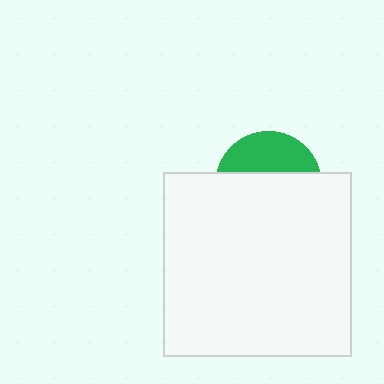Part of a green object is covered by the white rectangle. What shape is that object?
It is a circle.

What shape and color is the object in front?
The object in front is a white rectangle.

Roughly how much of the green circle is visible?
A small part of it is visible (roughly 34%).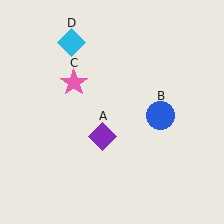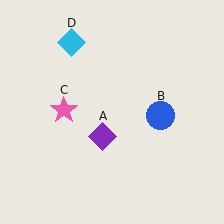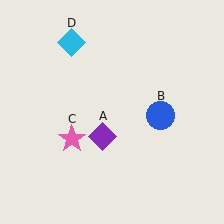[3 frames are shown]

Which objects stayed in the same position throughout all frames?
Purple diamond (object A) and blue circle (object B) and cyan diamond (object D) remained stationary.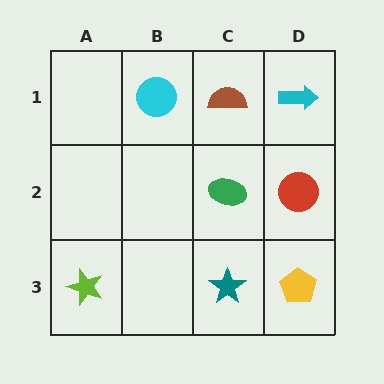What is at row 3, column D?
A yellow pentagon.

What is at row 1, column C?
A brown semicircle.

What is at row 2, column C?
A green ellipse.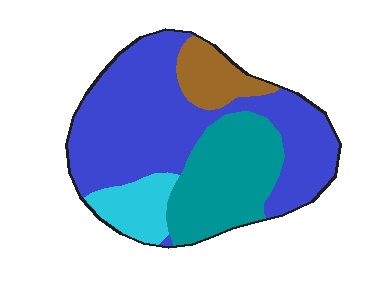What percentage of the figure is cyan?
Cyan covers roughly 10% of the figure.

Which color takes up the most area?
Blue, at roughly 55%.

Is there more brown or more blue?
Blue.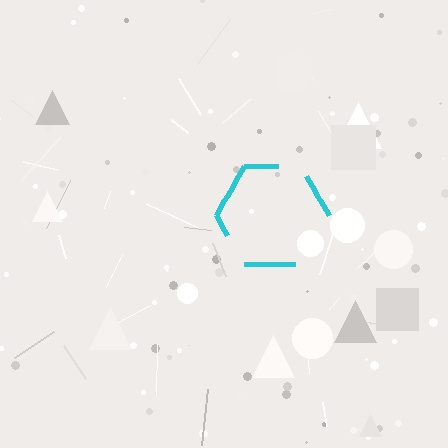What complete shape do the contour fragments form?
The contour fragments form a hexagon.